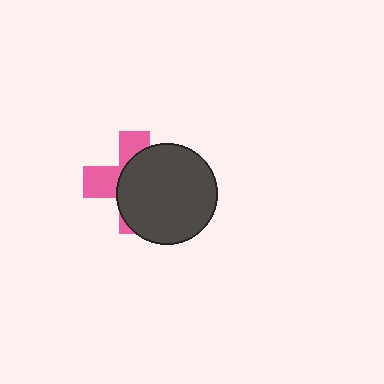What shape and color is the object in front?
The object in front is a dark gray circle.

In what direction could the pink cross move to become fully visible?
The pink cross could move left. That would shift it out from behind the dark gray circle entirely.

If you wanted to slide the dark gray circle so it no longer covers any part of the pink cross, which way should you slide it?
Slide it right — that is the most direct way to separate the two shapes.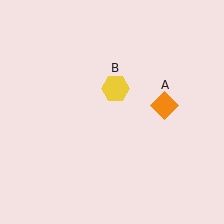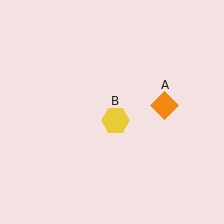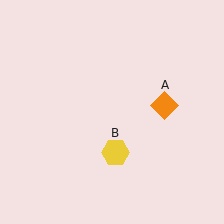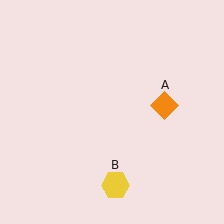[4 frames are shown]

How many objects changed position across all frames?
1 object changed position: yellow hexagon (object B).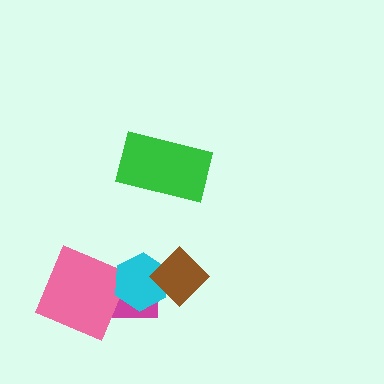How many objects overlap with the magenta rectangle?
2 objects overlap with the magenta rectangle.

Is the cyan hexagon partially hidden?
Yes, it is partially covered by another shape.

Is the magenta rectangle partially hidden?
Yes, it is partially covered by another shape.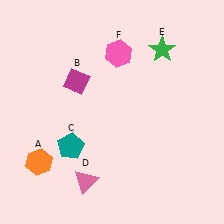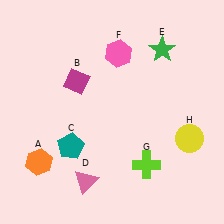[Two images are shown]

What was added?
A lime cross (G), a yellow circle (H) were added in Image 2.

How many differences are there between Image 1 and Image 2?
There are 2 differences between the two images.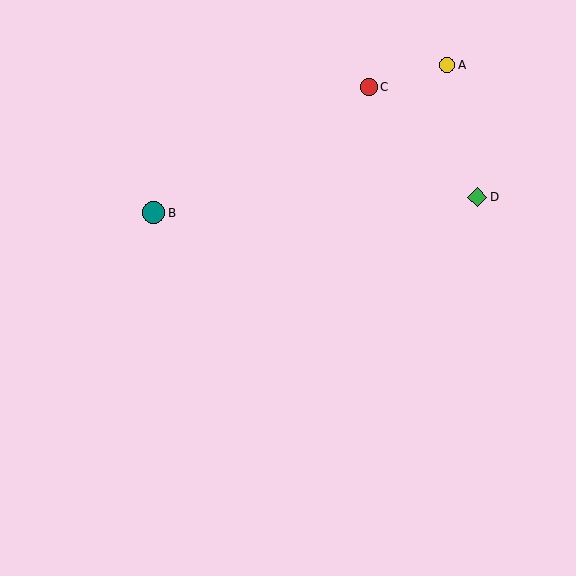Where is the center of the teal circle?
The center of the teal circle is at (154, 213).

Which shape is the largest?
The teal circle (labeled B) is the largest.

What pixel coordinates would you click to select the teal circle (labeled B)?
Click at (154, 213) to select the teal circle B.